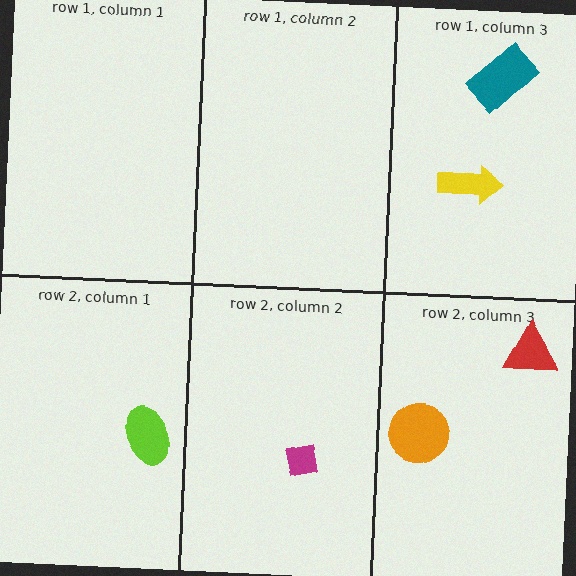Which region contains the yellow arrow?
The row 1, column 3 region.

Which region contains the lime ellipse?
The row 2, column 1 region.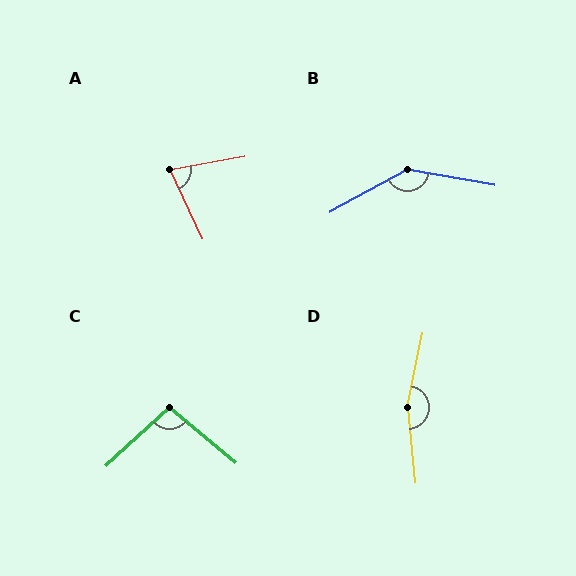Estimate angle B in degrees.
Approximately 141 degrees.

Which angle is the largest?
D, at approximately 163 degrees.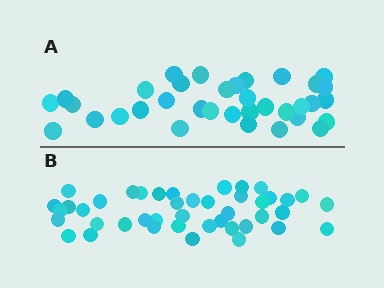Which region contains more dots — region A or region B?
Region B (the bottom region) has more dots.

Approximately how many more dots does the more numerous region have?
Region B has roughly 8 or so more dots than region A.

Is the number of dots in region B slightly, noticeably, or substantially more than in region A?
Region B has only slightly more — the two regions are fairly close. The ratio is roughly 1.2 to 1.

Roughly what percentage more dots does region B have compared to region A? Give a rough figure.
About 25% more.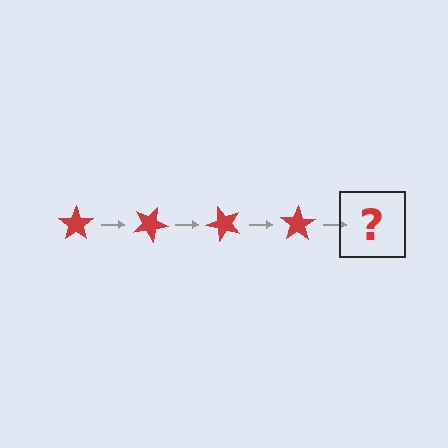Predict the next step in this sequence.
The next step is a red star rotated 100 degrees.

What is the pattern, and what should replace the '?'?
The pattern is that the star rotates 25 degrees each step. The '?' should be a red star rotated 100 degrees.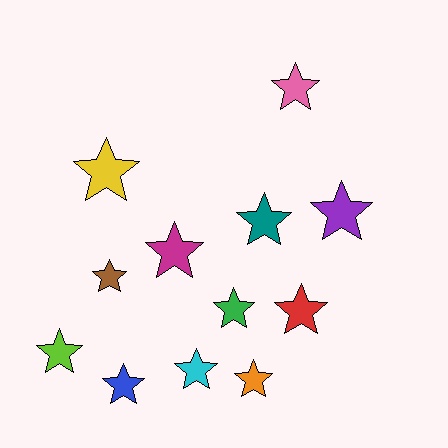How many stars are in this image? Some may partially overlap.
There are 12 stars.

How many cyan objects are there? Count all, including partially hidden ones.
There is 1 cyan object.